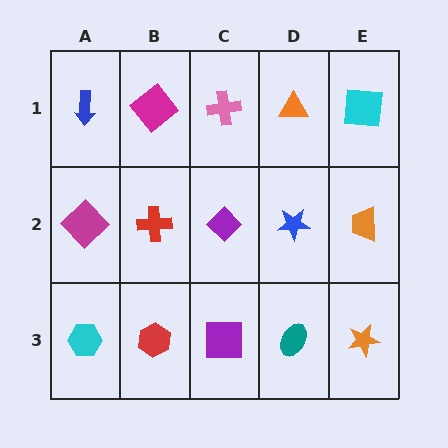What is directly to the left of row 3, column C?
A red hexagon.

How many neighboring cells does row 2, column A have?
3.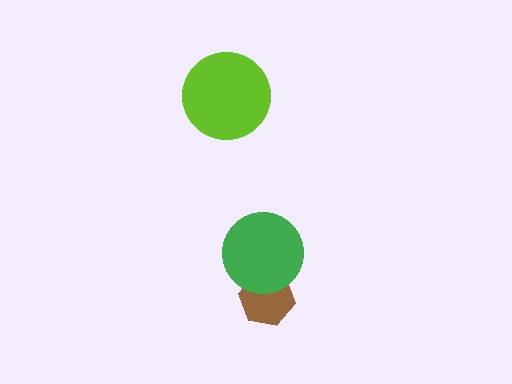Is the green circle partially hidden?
No, no other shape covers it.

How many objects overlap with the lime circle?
0 objects overlap with the lime circle.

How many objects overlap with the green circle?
1 object overlaps with the green circle.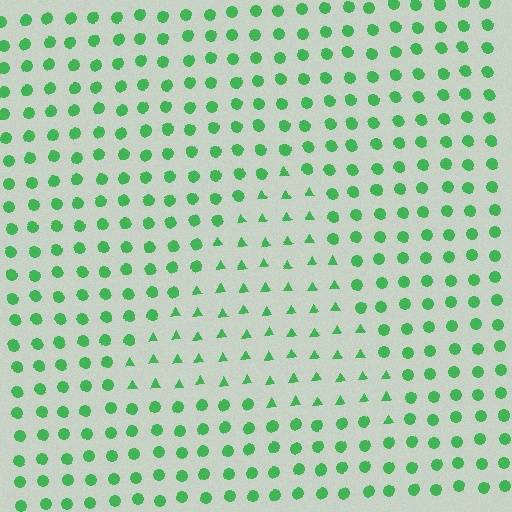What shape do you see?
I see a triangle.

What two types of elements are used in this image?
The image uses triangles inside the triangle region and circles outside it.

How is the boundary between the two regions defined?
The boundary is defined by a change in element shape: triangles inside vs. circles outside. All elements share the same color and spacing.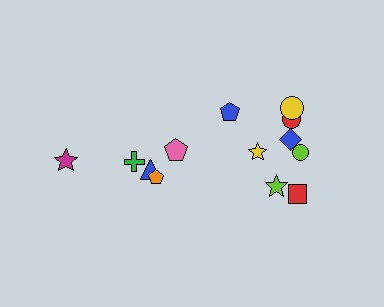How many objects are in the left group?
There are 5 objects.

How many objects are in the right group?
There are 8 objects.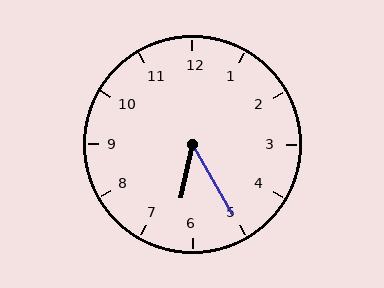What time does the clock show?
6:25.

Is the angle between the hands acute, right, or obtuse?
It is acute.